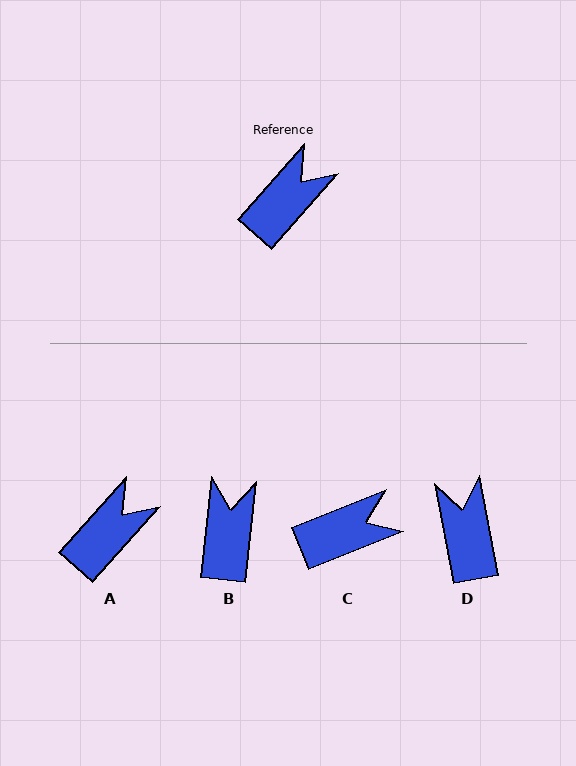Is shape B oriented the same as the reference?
No, it is off by about 35 degrees.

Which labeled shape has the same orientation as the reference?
A.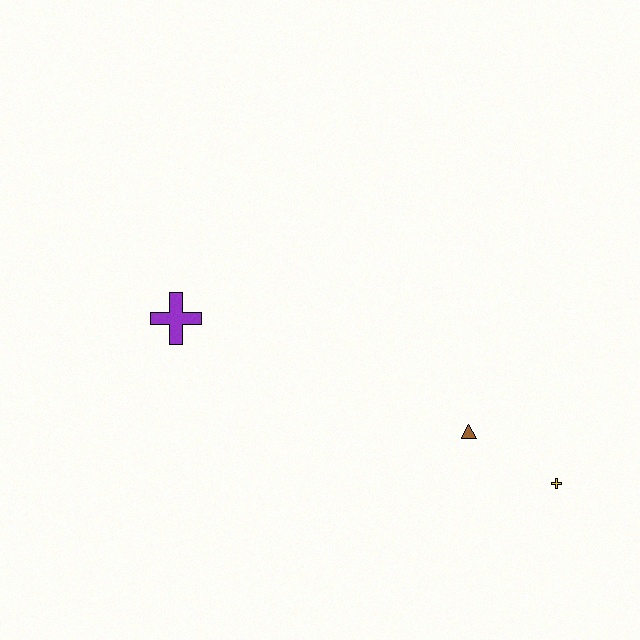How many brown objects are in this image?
There is 1 brown object.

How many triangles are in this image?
There is 1 triangle.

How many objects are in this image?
There are 3 objects.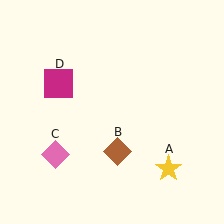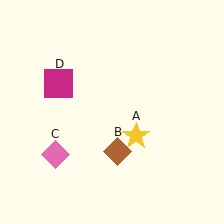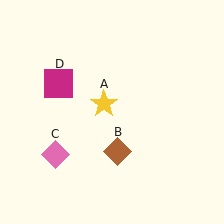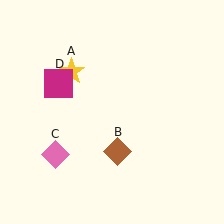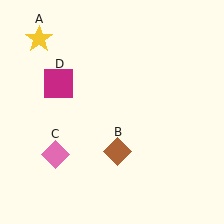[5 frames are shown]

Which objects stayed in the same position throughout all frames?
Brown diamond (object B) and pink diamond (object C) and magenta square (object D) remained stationary.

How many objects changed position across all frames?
1 object changed position: yellow star (object A).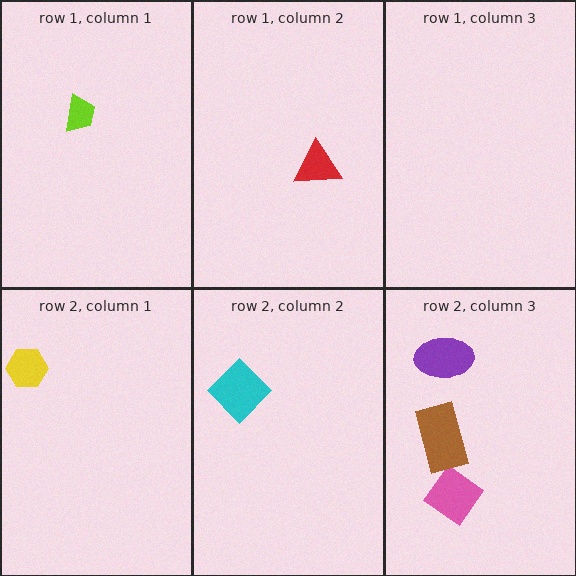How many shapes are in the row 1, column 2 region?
1.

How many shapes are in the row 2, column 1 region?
1.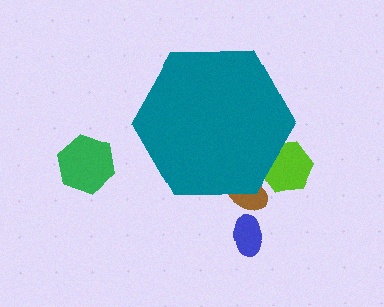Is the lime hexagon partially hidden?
Yes, the lime hexagon is partially hidden behind the teal hexagon.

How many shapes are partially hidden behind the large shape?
2 shapes are partially hidden.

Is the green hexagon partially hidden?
No, the green hexagon is fully visible.